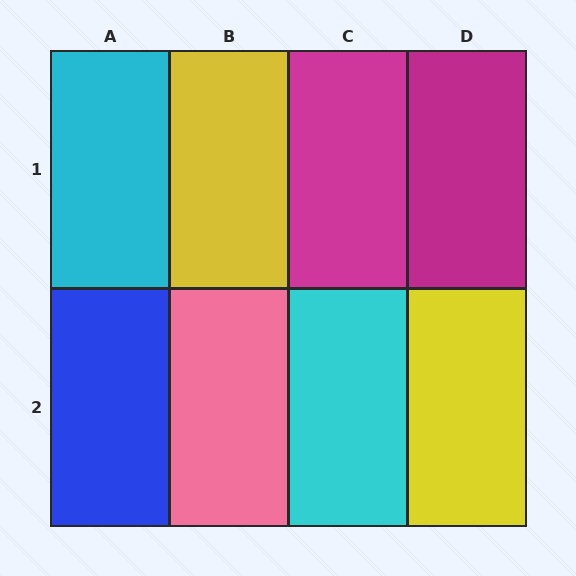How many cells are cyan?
2 cells are cyan.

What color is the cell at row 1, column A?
Cyan.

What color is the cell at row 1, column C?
Magenta.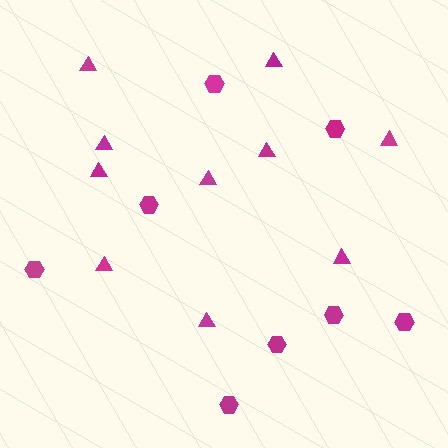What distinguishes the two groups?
There are 2 groups: one group of hexagons (8) and one group of triangles (10).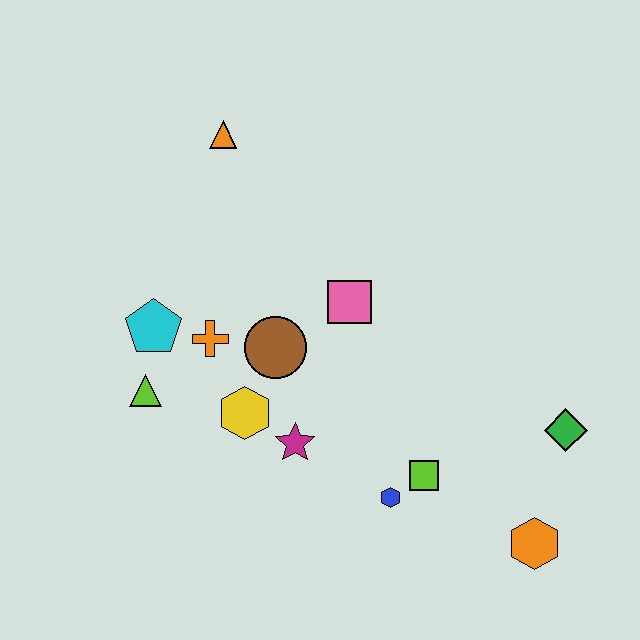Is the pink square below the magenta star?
No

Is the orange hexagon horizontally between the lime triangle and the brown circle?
No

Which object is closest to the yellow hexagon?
The magenta star is closest to the yellow hexagon.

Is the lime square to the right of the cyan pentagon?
Yes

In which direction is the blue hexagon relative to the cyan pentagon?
The blue hexagon is to the right of the cyan pentagon.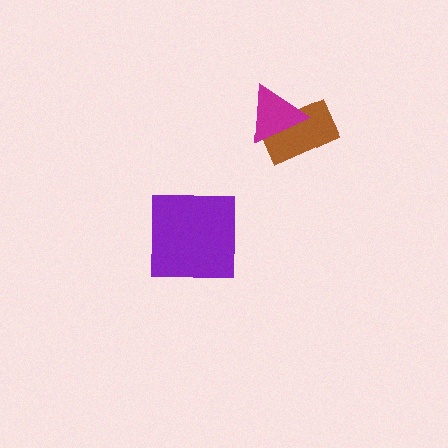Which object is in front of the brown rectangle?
The magenta triangle is in front of the brown rectangle.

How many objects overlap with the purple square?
0 objects overlap with the purple square.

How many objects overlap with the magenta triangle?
1 object overlaps with the magenta triangle.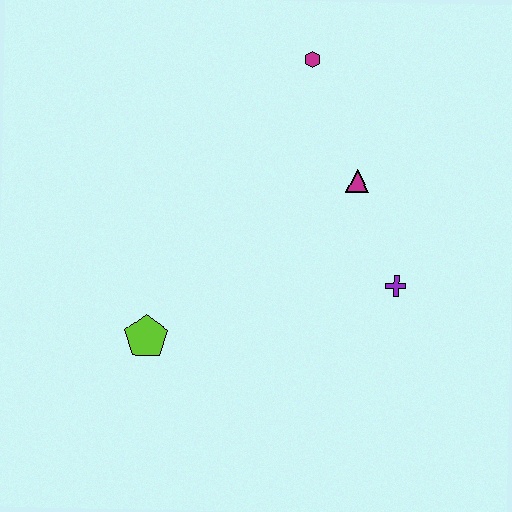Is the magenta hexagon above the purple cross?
Yes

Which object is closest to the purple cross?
The magenta triangle is closest to the purple cross.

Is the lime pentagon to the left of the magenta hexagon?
Yes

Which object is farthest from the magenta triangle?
The lime pentagon is farthest from the magenta triangle.